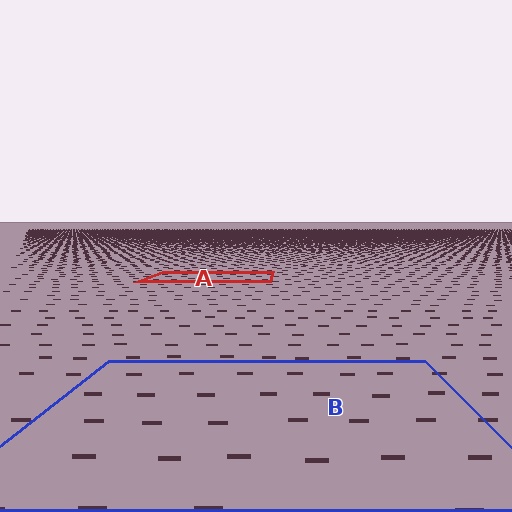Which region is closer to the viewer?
Region B is closer. The texture elements there are larger and more spread out.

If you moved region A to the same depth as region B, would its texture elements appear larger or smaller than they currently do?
They would appear larger. At a closer depth, the same texture elements are projected at a bigger on-screen size.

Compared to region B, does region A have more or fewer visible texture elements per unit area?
Region A has more texture elements per unit area — they are packed more densely because it is farther away.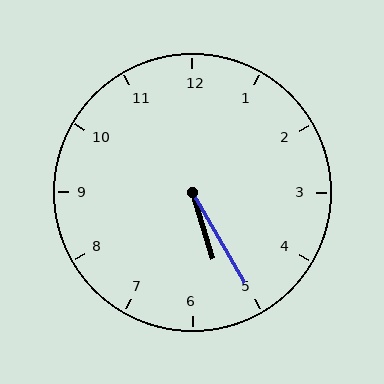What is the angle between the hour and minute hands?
Approximately 12 degrees.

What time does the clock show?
5:25.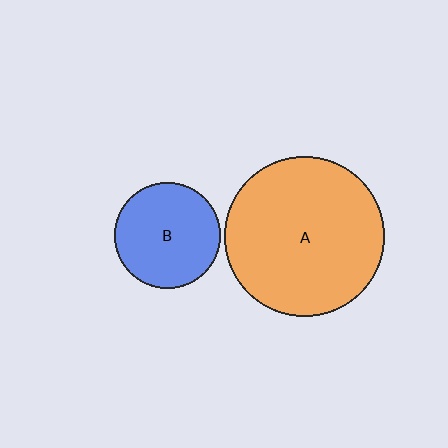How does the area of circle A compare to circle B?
Approximately 2.3 times.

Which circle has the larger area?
Circle A (orange).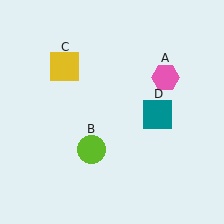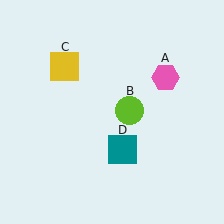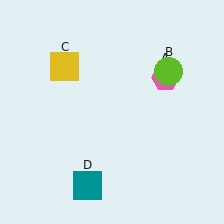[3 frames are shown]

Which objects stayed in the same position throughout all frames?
Pink hexagon (object A) and yellow square (object C) remained stationary.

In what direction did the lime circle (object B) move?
The lime circle (object B) moved up and to the right.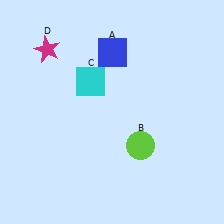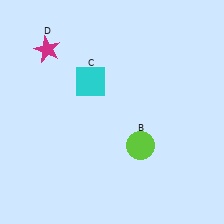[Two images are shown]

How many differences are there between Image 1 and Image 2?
There is 1 difference between the two images.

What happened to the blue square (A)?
The blue square (A) was removed in Image 2. It was in the top-right area of Image 1.